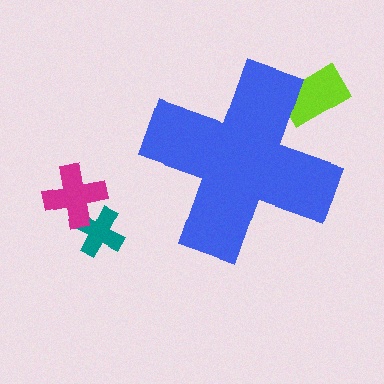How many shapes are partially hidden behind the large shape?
1 shape is partially hidden.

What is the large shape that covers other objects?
A blue cross.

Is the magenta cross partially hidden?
No, the magenta cross is fully visible.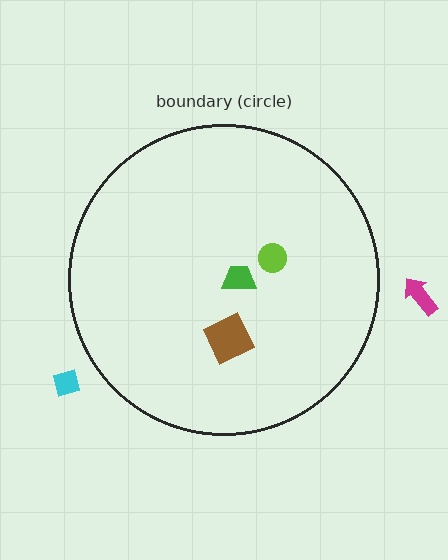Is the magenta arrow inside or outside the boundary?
Outside.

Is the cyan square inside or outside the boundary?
Outside.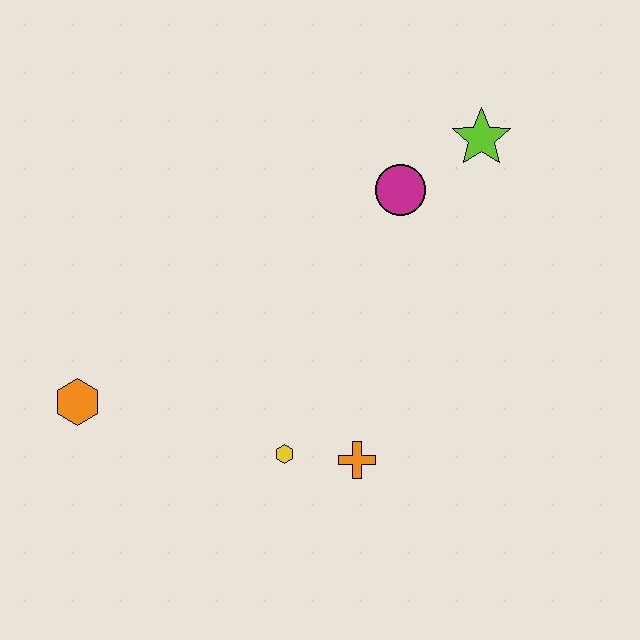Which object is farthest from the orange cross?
The lime star is farthest from the orange cross.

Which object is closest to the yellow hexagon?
The orange cross is closest to the yellow hexagon.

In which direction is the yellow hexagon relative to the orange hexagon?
The yellow hexagon is to the right of the orange hexagon.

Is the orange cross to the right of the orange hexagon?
Yes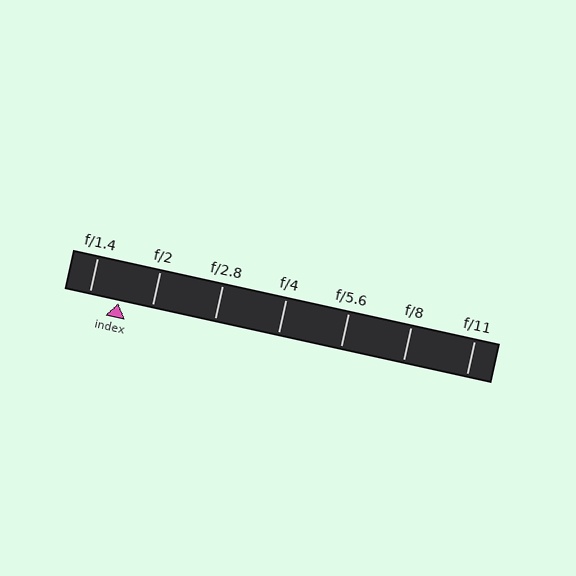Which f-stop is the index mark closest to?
The index mark is closest to f/1.4.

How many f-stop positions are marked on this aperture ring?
There are 7 f-stop positions marked.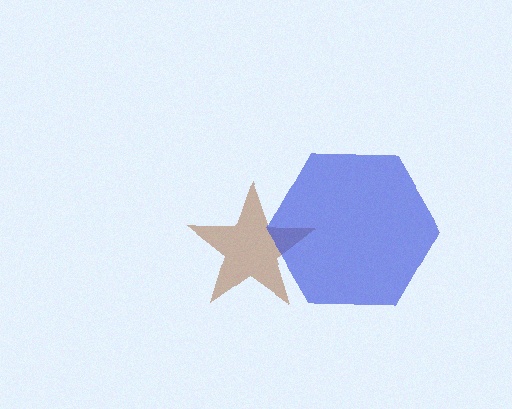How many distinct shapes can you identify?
There are 2 distinct shapes: a brown star, a blue hexagon.